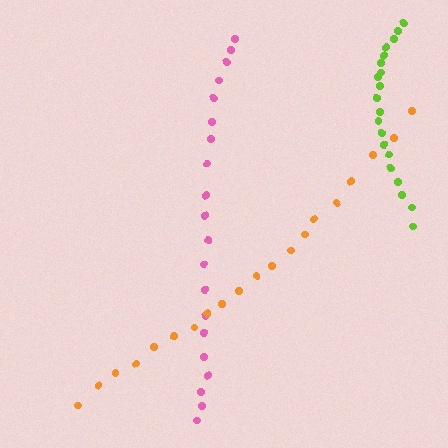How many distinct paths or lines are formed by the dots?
There are 3 distinct paths.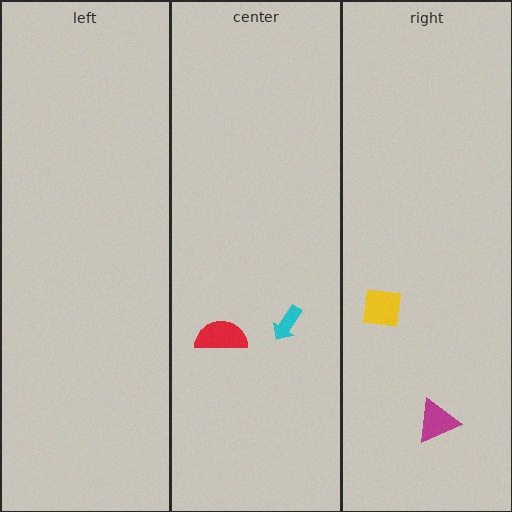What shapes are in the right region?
The yellow square, the magenta triangle.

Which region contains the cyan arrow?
The center region.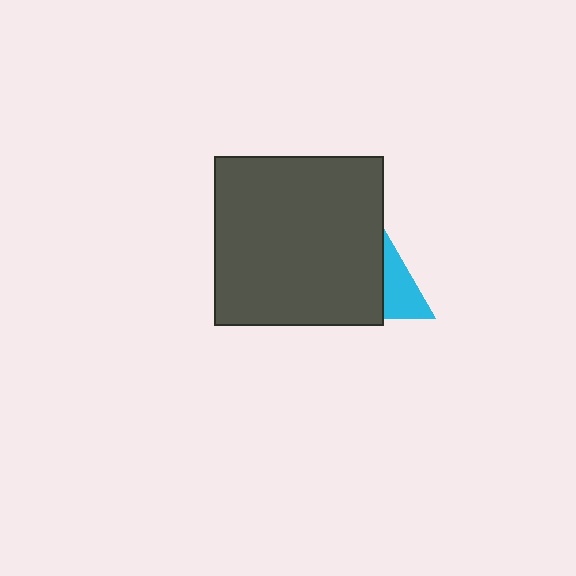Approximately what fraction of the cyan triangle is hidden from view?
Roughly 52% of the cyan triangle is hidden behind the dark gray square.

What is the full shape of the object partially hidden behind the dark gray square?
The partially hidden object is a cyan triangle.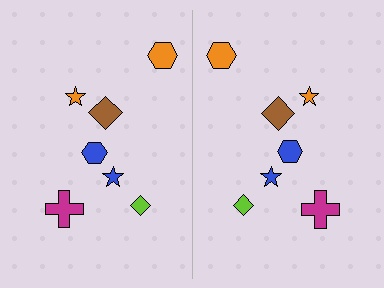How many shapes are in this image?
There are 14 shapes in this image.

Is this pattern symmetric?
Yes, this pattern has bilateral (reflection) symmetry.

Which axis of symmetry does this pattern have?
The pattern has a vertical axis of symmetry running through the center of the image.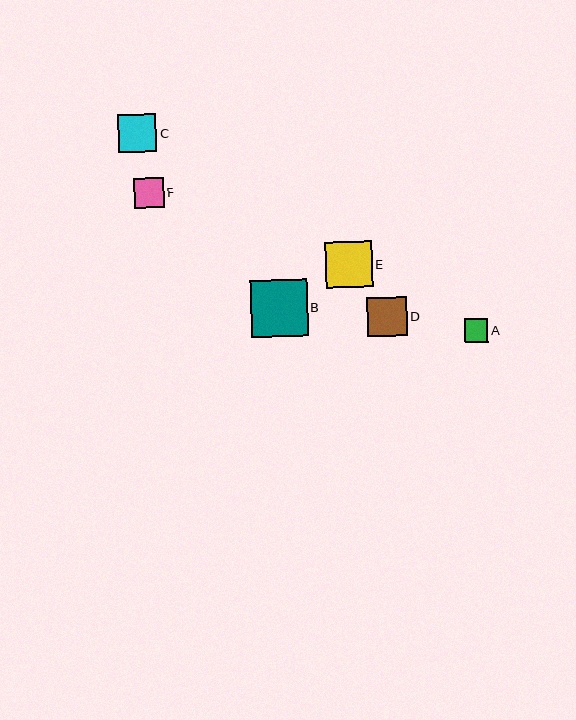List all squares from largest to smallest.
From largest to smallest: B, E, D, C, F, A.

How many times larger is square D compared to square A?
Square D is approximately 1.7 times the size of square A.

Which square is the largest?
Square B is the largest with a size of approximately 57 pixels.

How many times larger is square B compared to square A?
Square B is approximately 2.4 times the size of square A.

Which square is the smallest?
Square A is the smallest with a size of approximately 24 pixels.